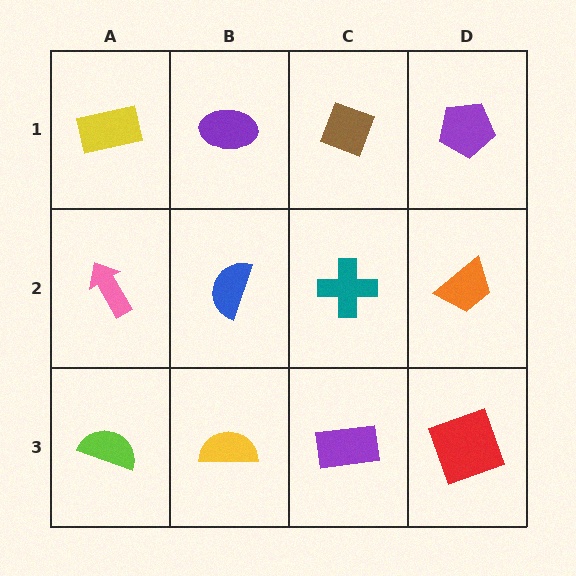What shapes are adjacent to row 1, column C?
A teal cross (row 2, column C), a purple ellipse (row 1, column B), a purple pentagon (row 1, column D).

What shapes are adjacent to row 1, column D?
An orange trapezoid (row 2, column D), a brown diamond (row 1, column C).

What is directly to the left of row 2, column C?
A blue semicircle.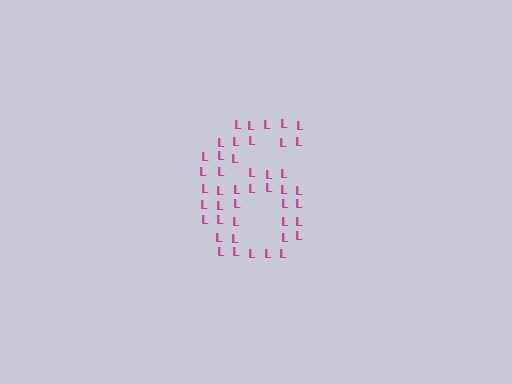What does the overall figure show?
The overall figure shows the digit 6.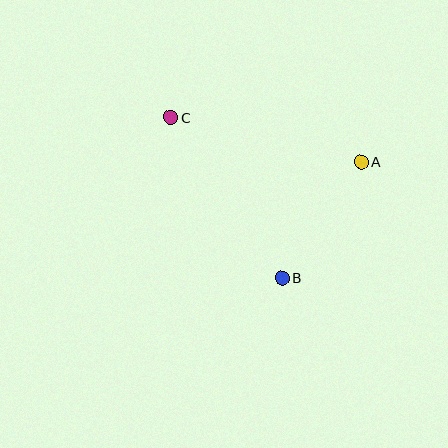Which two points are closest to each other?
Points A and B are closest to each other.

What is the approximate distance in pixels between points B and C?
The distance between B and C is approximately 195 pixels.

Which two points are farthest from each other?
Points A and C are farthest from each other.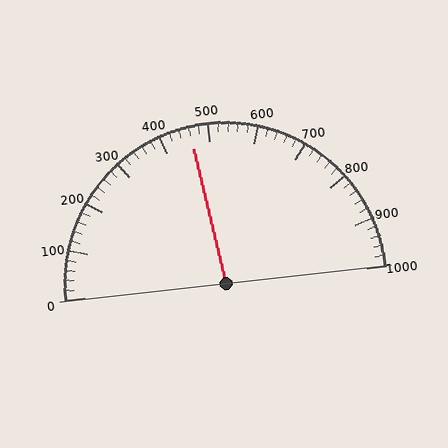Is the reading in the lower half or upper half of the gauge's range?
The reading is in the lower half of the range (0 to 1000).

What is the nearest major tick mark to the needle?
The nearest major tick mark is 500.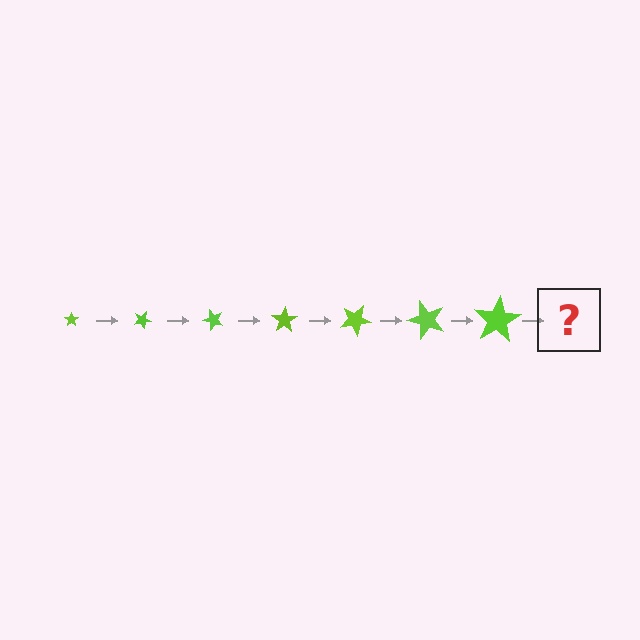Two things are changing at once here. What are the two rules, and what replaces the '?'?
The two rules are that the star grows larger each step and it rotates 25 degrees each step. The '?' should be a star, larger than the previous one and rotated 175 degrees from the start.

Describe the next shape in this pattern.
It should be a star, larger than the previous one and rotated 175 degrees from the start.